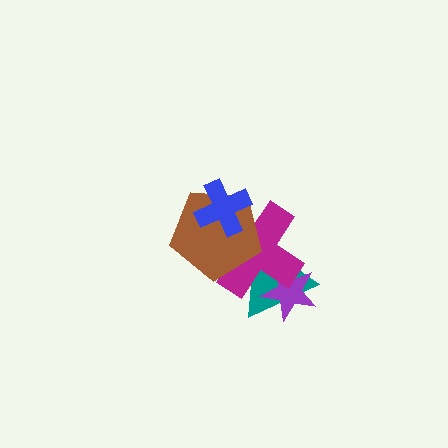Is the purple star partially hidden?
Yes, it is partially covered by another shape.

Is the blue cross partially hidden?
No, no other shape covers it.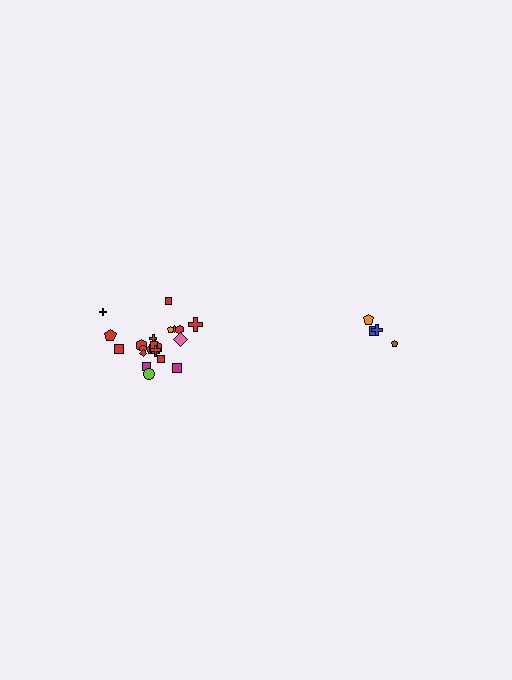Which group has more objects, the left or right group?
The left group.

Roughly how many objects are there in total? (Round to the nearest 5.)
Roughly 25 objects in total.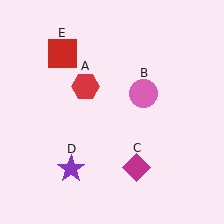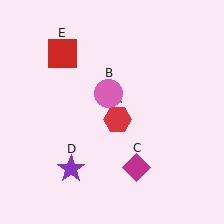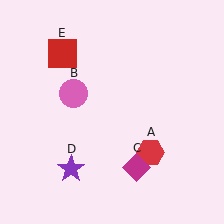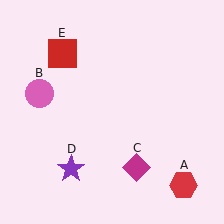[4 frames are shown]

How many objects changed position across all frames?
2 objects changed position: red hexagon (object A), pink circle (object B).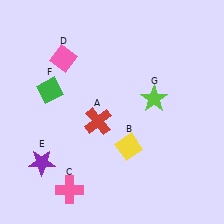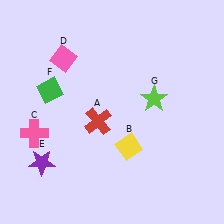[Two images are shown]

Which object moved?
The pink cross (C) moved up.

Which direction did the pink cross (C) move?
The pink cross (C) moved up.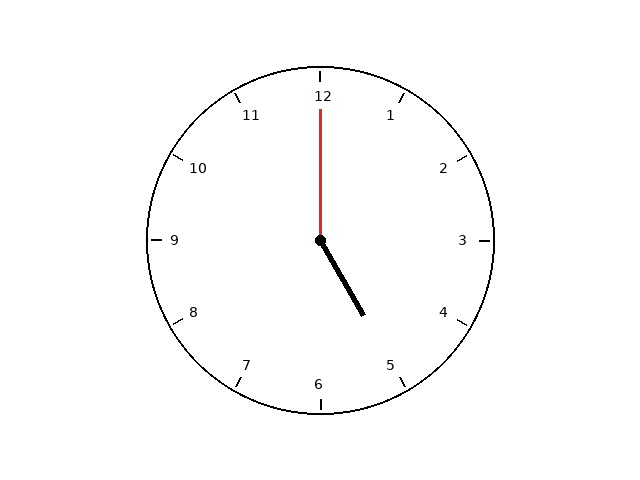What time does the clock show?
5:00.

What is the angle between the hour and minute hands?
Approximately 150 degrees.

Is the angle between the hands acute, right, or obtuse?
It is obtuse.